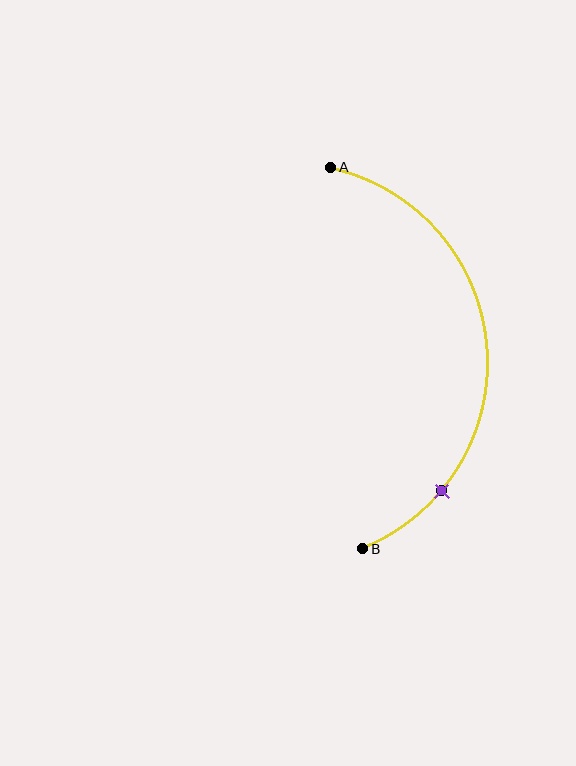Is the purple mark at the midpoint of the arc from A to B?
No. The purple mark lies on the arc but is closer to endpoint B. The arc midpoint would be at the point on the curve equidistant along the arc from both A and B.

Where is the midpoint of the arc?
The arc midpoint is the point on the curve farthest from the straight line joining A and B. It sits to the right of that line.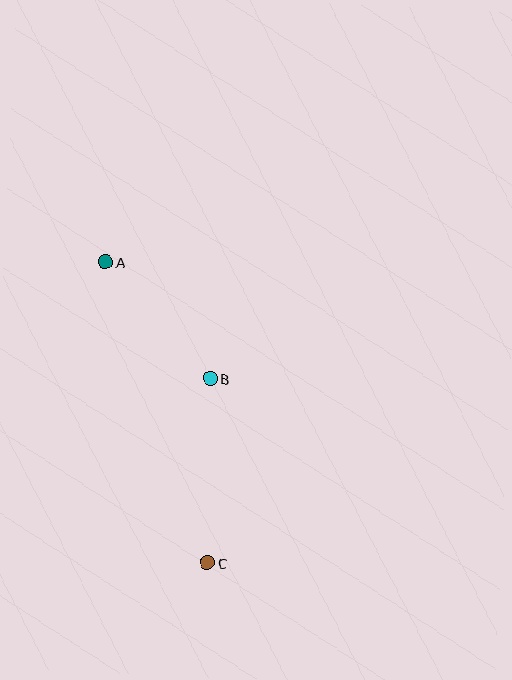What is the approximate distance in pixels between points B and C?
The distance between B and C is approximately 184 pixels.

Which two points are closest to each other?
Points A and B are closest to each other.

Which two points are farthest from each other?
Points A and C are farthest from each other.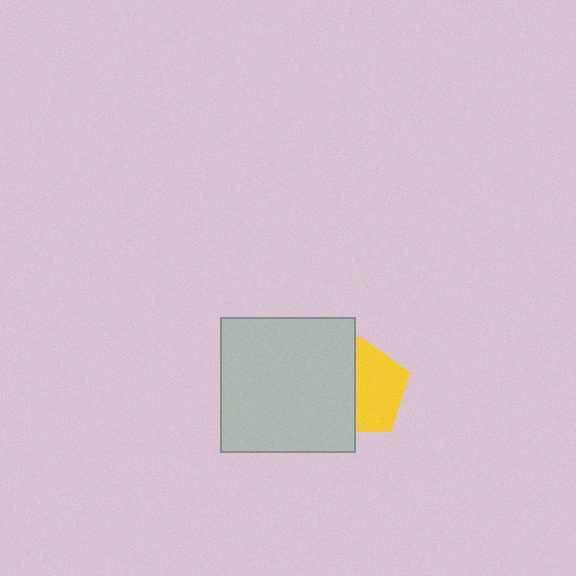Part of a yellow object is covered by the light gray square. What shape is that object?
It is a pentagon.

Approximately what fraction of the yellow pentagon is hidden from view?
Roughly 45% of the yellow pentagon is hidden behind the light gray square.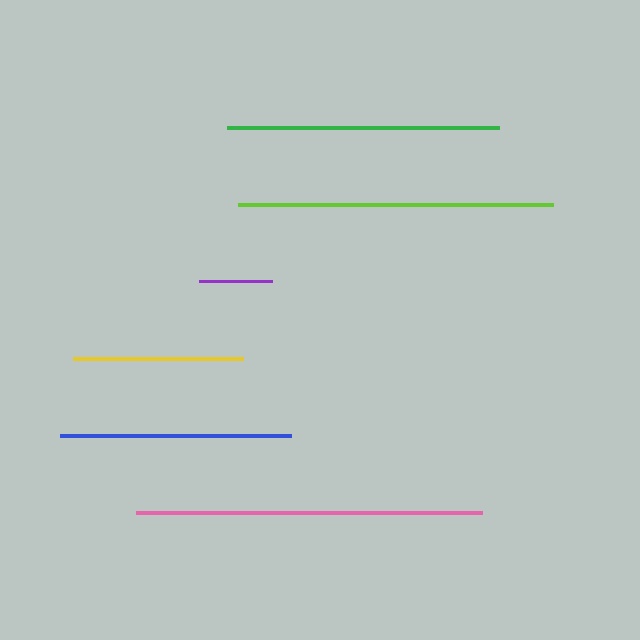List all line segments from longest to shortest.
From longest to shortest: pink, lime, green, blue, yellow, purple.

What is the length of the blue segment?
The blue segment is approximately 230 pixels long.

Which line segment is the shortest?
The purple line is the shortest at approximately 72 pixels.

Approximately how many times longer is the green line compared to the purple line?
The green line is approximately 3.8 times the length of the purple line.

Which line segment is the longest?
The pink line is the longest at approximately 346 pixels.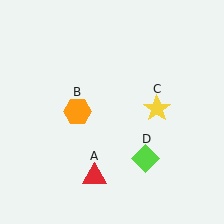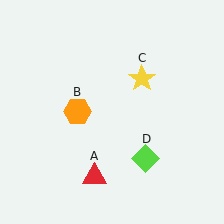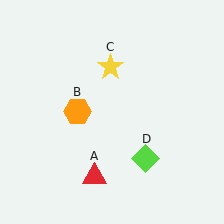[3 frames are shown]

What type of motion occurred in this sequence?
The yellow star (object C) rotated counterclockwise around the center of the scene.